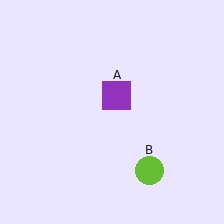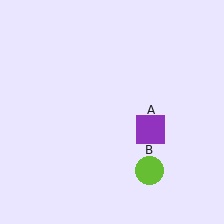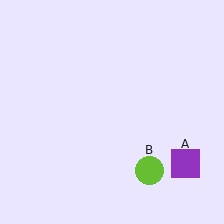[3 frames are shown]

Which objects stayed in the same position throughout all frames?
Lime circle (object B) remained stationary.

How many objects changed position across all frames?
1 object changed position: purple square (object A).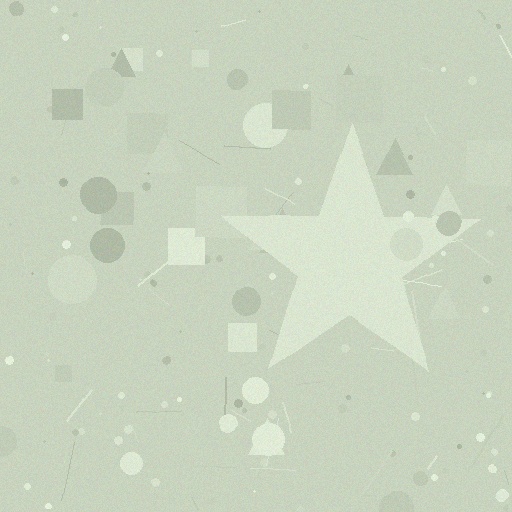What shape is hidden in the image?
A star is hidden in the image.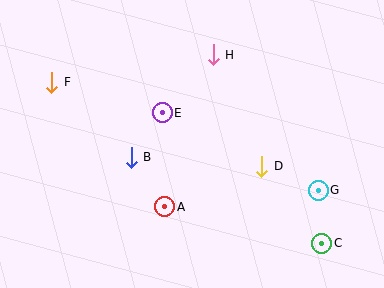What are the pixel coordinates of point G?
Point G is at (318, 190).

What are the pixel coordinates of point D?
Point D is at (262, 166).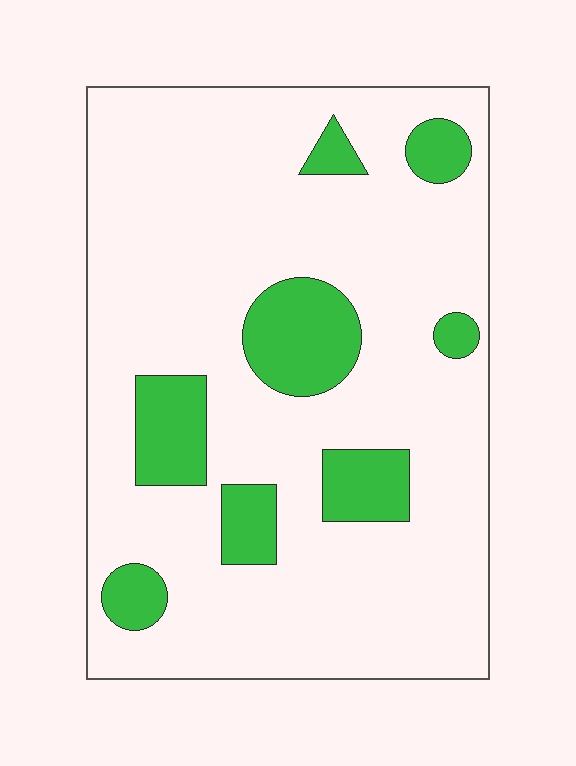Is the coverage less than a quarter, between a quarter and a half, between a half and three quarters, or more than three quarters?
Less than a quarter.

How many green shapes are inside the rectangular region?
8.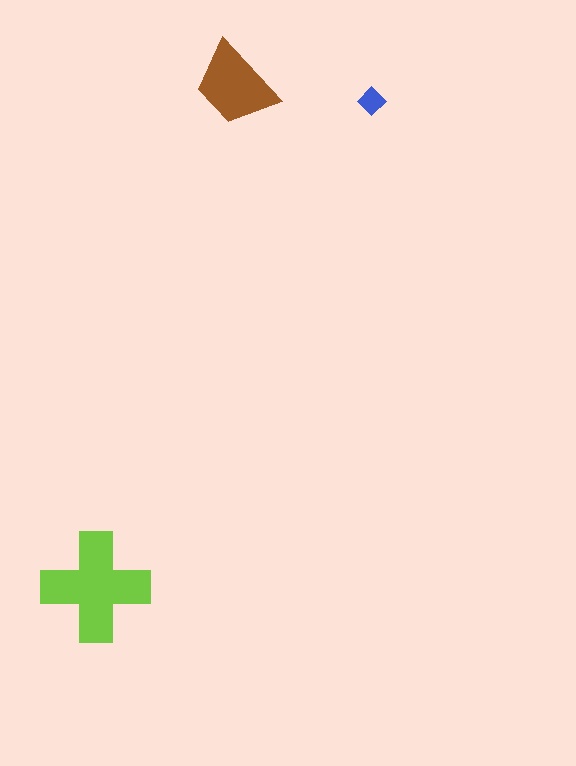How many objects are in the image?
There are 3 objects in the image.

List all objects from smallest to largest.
The blue diamond, the brown trapezoid, the lime cross.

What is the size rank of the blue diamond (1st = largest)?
3rd.